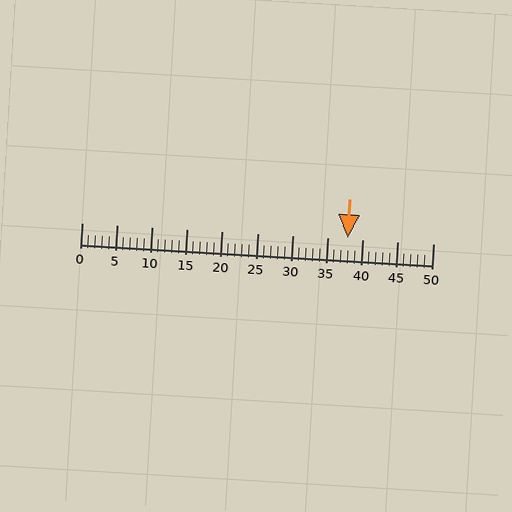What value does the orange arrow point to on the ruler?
The orange arrow points to approximately 38.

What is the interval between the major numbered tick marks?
The major tick marks are spaced 5 units apart.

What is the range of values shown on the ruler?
The ruler shows values from 0 to 50.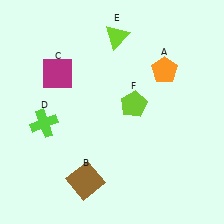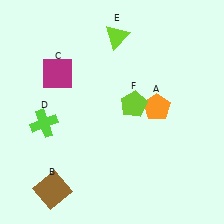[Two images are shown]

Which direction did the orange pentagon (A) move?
The orange pentagon (A) moved down.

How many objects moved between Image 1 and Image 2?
2 objects moved between the two images.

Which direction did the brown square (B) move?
The brown square (B) moved left.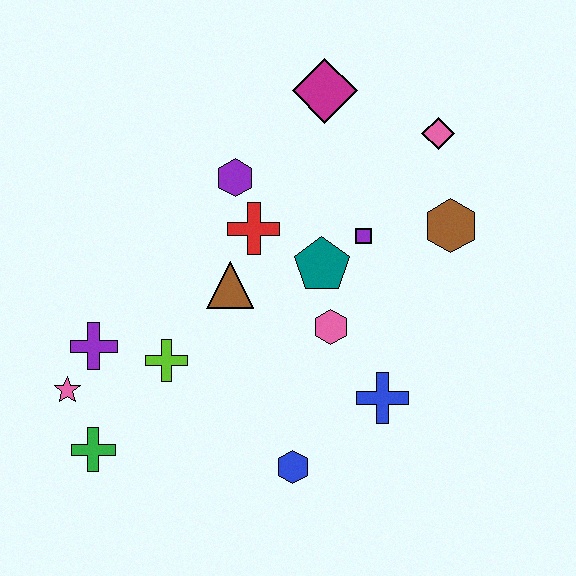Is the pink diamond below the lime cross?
No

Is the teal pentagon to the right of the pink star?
Yes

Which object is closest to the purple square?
The teal pentagon is closest to the purple square.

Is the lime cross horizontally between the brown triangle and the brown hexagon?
No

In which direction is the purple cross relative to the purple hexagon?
The purple cross is below the purple hexagon.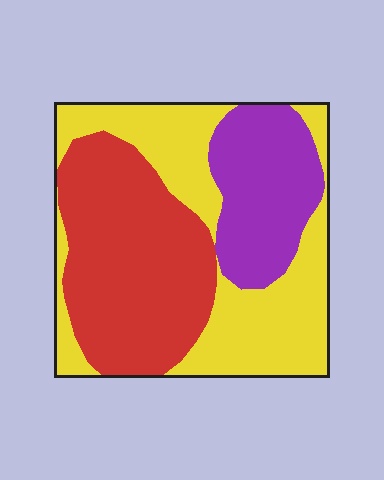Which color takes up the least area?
Purple, at roughly 20%.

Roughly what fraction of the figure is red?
Red takes up about three eighths (3/8) of the figure.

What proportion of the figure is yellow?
Yellow covers roughly 40% of the figure.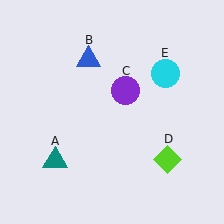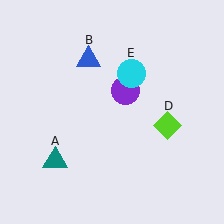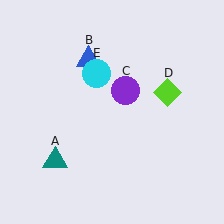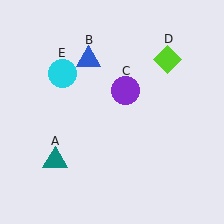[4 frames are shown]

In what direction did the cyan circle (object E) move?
The cyan circle (object E) moved left.